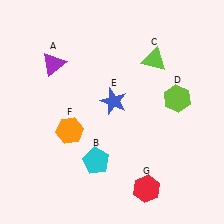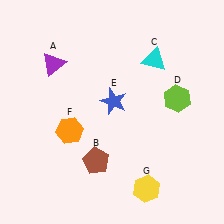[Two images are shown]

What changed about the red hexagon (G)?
In Image 1, G is red. In Image 2, it changed to yellow.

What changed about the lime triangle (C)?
In Image 1, C is lime. In Image 2, it changed to cyan.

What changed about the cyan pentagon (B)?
In Image 1, B is cyan. In Image 2, it changed to brown.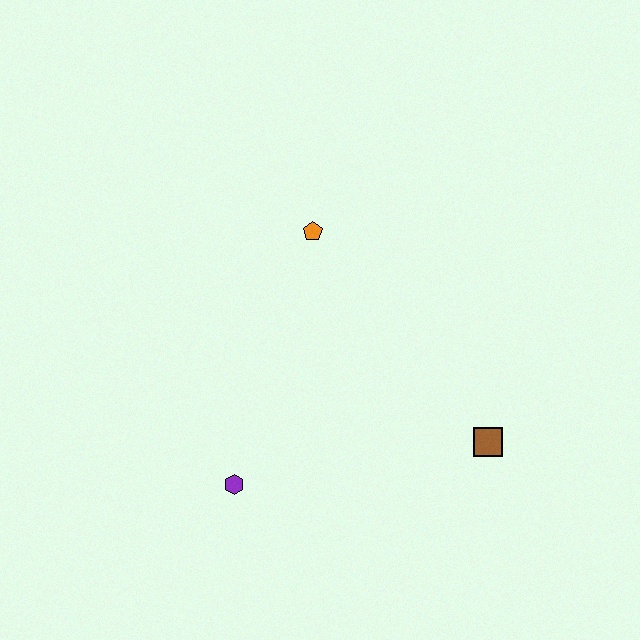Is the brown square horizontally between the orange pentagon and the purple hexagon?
No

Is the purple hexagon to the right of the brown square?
No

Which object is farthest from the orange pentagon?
The brown square is farthest from the orange pentagon.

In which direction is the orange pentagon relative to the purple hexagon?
The orange pentagon is above the purple hexagon.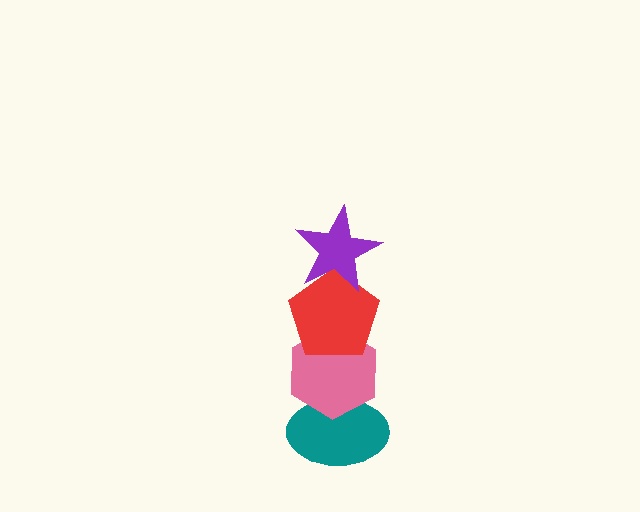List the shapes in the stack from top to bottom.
From top to bottom: the purple star, the red pentagon, the pink hexagon, the teal ellipse.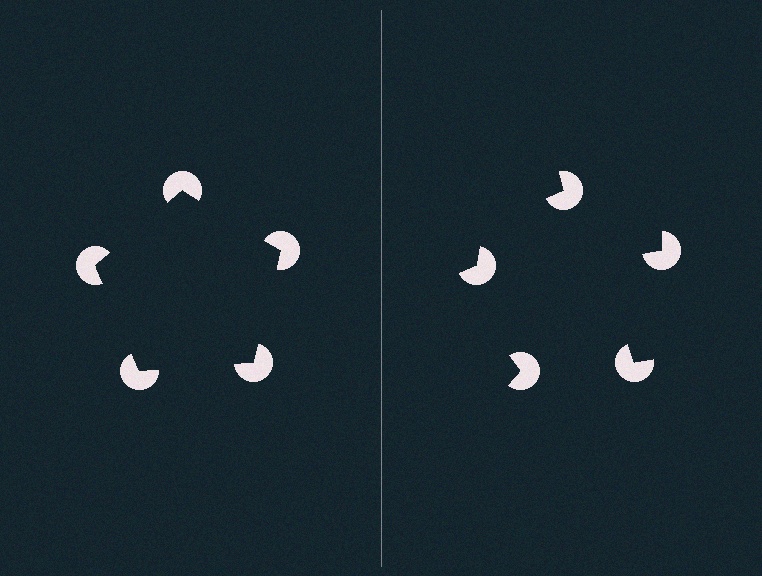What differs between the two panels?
The pac-man discs are positioned identically on both sides; only the wedge orientations differ. On the left they align to a pentagon; on the right they are misaligned.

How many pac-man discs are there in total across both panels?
10 — 5 on each side.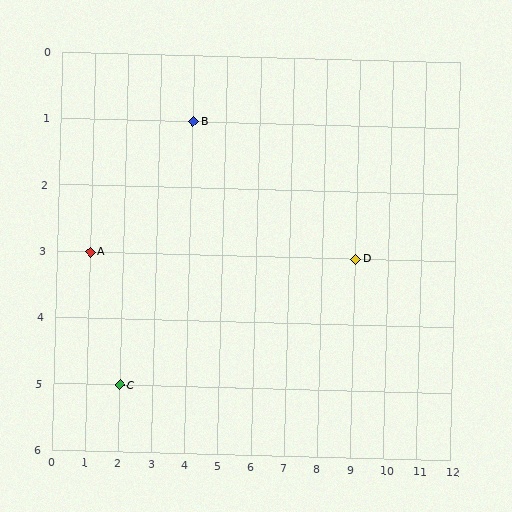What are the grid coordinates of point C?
Point C is at grid coordinates (2, 5).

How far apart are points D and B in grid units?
Points D and B are 5 columns and 2 rows apart (about 5.4 grid units diagonally).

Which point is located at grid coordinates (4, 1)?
Point B is at (4, 1).